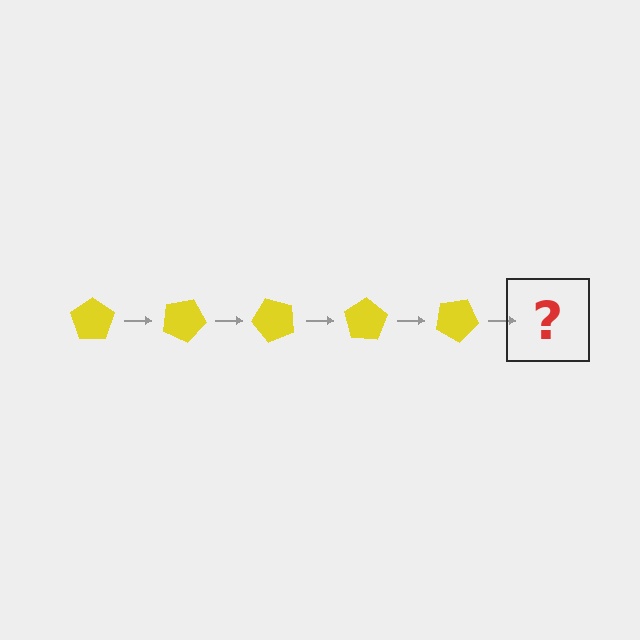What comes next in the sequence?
The next element should be a yellow pentagon rotated 125 degrees.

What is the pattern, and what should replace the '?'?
The pattern is that the pentagon rotates 25 degrees each step. The '?' should be a yellow pentagon rotated 125 degrees.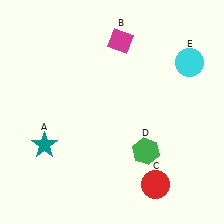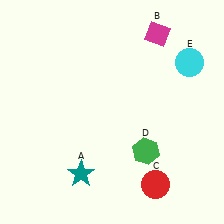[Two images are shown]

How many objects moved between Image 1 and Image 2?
2 objects moved between the two images.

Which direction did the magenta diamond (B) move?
The magenta diamond (B) moved right.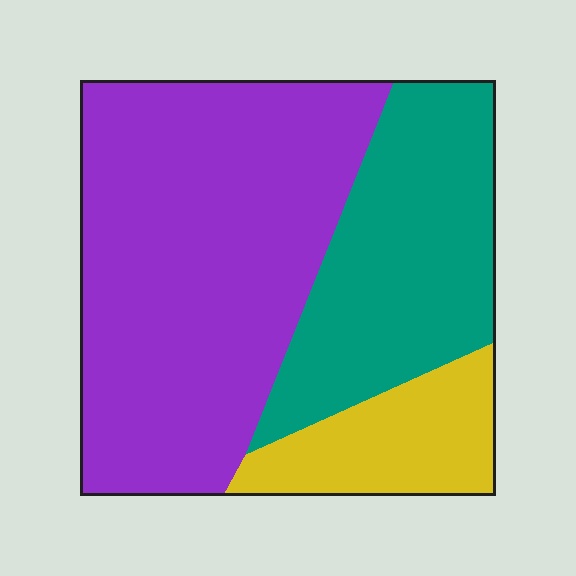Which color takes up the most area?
Purple, at roughly 55%.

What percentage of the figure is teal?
Teal takes up about one third (1/3) of the figure.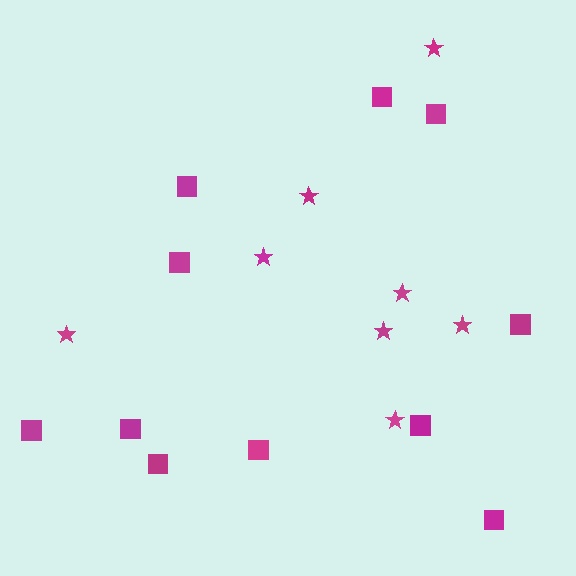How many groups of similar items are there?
There are 2 groups: one group of stars (8) and one group of squares (11).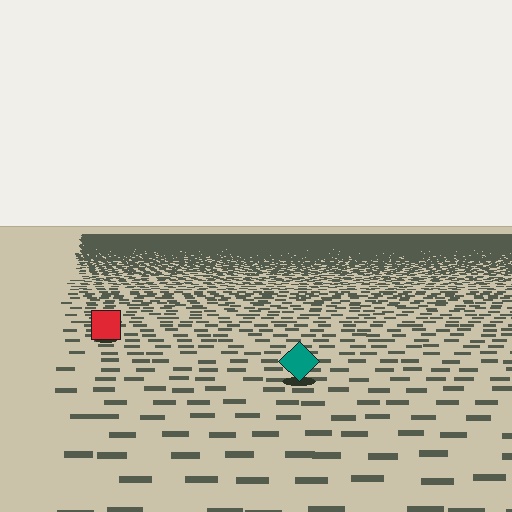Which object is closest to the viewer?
The teal diamond is closest. The texture marks near it are larger and more spread out.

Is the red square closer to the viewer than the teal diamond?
No. The teal diamond is closer — you can tell from the texture gradient: the ground texture is coarser near it.